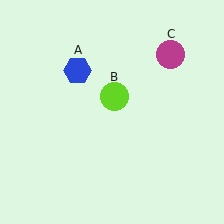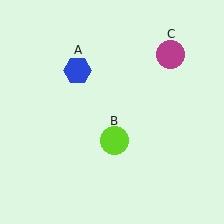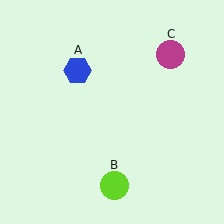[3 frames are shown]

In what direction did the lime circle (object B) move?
The lime circle (object B) moved down.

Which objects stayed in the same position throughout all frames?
Blue hexagon (object A) and magenta circle (object C) remained stationary.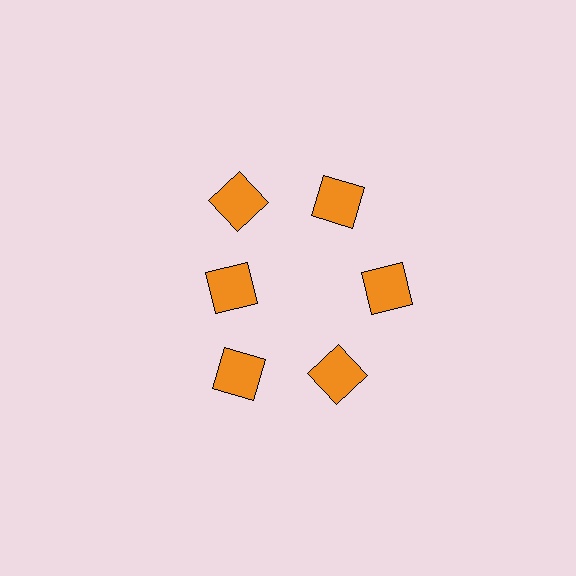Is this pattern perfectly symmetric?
No. The 6 orange squares are arranged in a ring, but one element near the 9 o'clock position is pulled inward toward the center, breaking the 6-fold rotational symmetry.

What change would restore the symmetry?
The symmetry would be restored by moving it outward, back onto the ring so that all 6 squares sit at equal angles and equal distance from the center.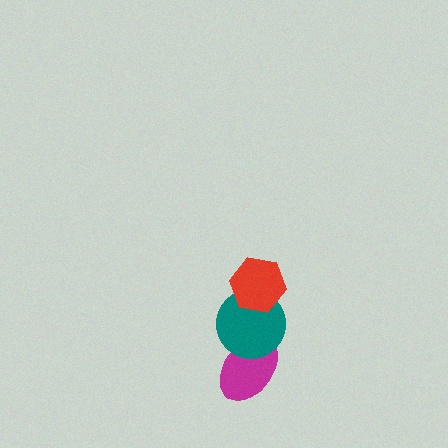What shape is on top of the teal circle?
The red hexagon is on top of the teal circle.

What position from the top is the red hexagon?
The red hexagon is 1st from the top.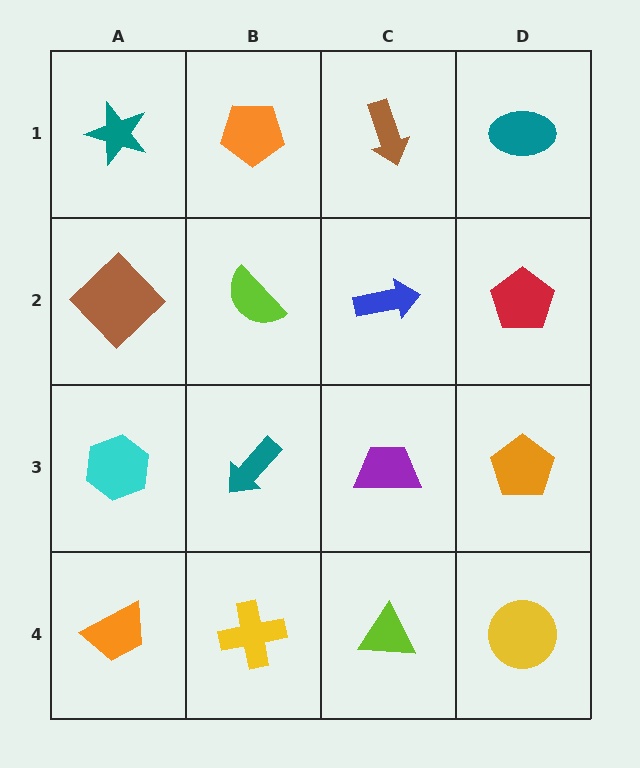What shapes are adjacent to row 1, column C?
A blue arrow (row 2, column C), an orange pentagon (row 1, column B), a teal ellipse (row 1, column D).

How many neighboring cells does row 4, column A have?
2.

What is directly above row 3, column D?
A red pentagon.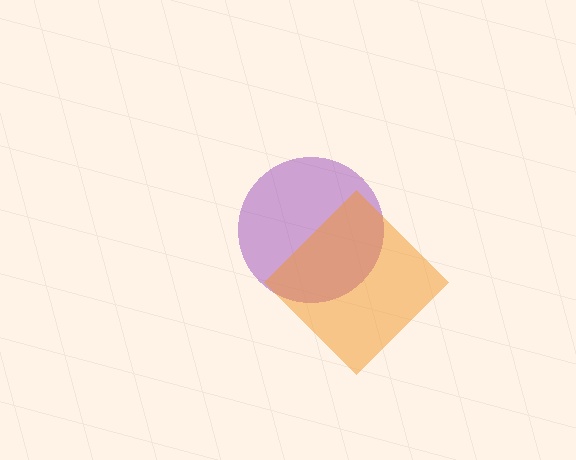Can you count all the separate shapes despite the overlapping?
Yes, there are 2 separate shapes.